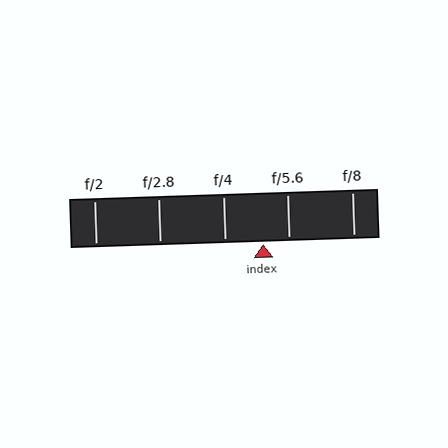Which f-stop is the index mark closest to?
The index mark is closest to f/5.6.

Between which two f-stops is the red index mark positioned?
The index mark is between f/4 and f/5.6.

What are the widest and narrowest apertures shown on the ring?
The widest aperture shown is f/2 and the narrowest is f/8.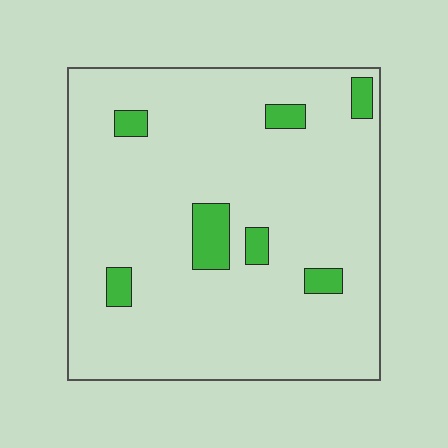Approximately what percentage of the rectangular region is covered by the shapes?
Approximately 10%.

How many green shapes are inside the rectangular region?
7.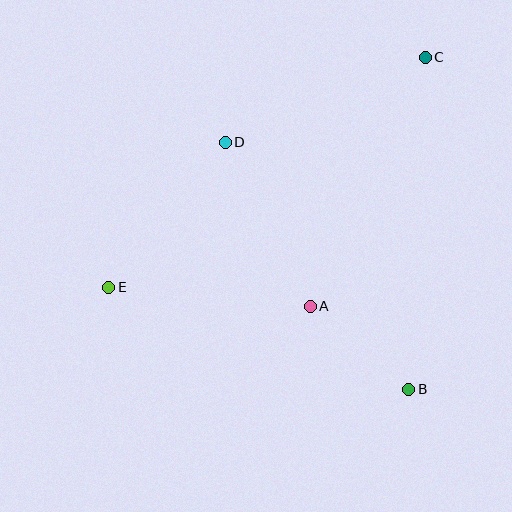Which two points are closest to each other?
Points A and B are closest to each other.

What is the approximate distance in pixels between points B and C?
The distance between B and C is approximately 333 pixels.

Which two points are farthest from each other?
Points C and E are farthest from each other.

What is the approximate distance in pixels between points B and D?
The distance between B and D is approximately 308 pixels.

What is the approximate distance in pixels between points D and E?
The distance between D and E is approximately 186 pixels.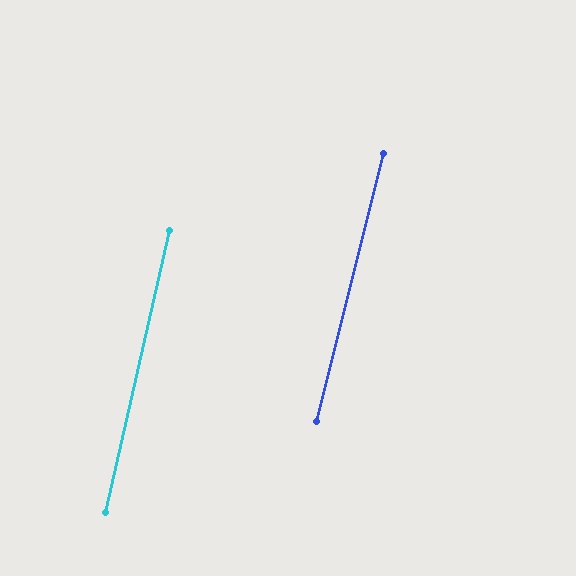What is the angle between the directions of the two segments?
Approximately 1 degree.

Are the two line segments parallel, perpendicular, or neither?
Parallel — their directions differ by only 1.0°.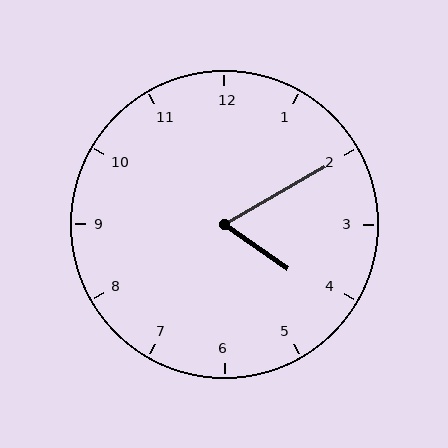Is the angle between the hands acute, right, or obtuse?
It is acute.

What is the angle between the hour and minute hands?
Approximately 65 degrees.